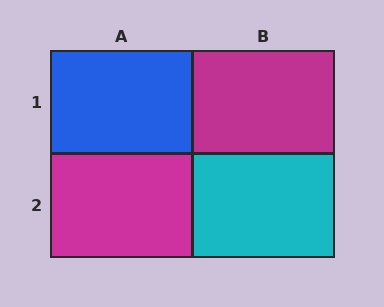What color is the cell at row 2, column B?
Cyan.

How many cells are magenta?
2 cells are magenta.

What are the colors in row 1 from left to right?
Blue, magenta.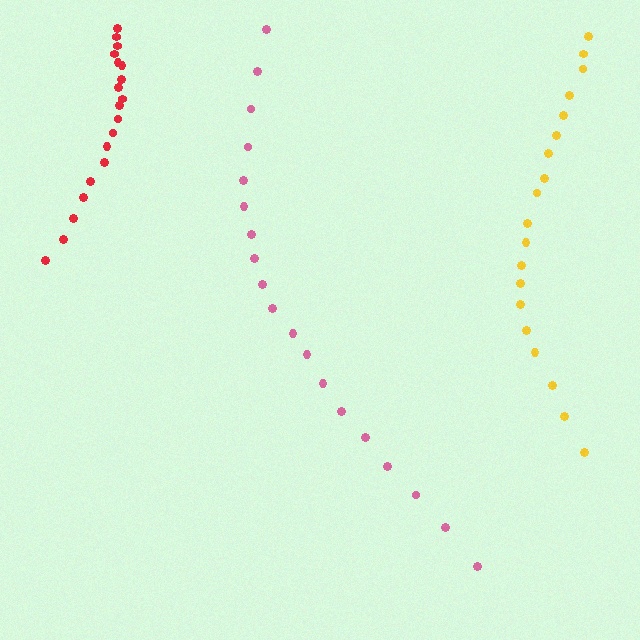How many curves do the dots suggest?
There are 3 distinct paths.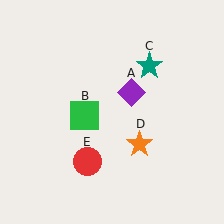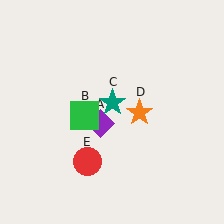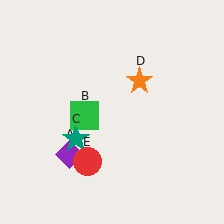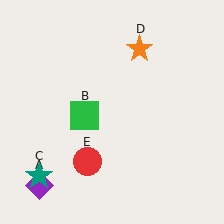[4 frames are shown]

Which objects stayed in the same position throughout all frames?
Green square (object B) and red circle (object E) remained stationary.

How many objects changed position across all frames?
3 objects changed position: purple diamond (object A), teal star (object C), orange star (object D).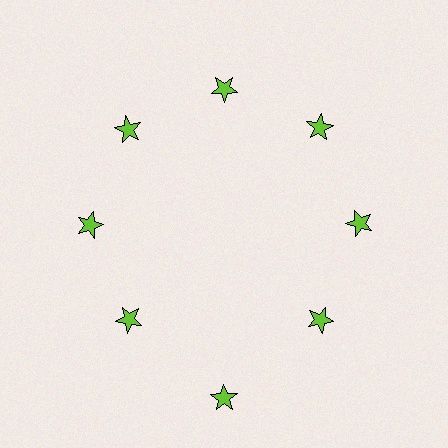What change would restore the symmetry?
The symmetry would be restored by moving it inward, back onto the ring so that all 8 stars sit at equal angles and equal distance from the center.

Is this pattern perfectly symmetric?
No. The 8 lime stars are arranged in a ring, but one element near the 6 o'clock position is pushed outward from the center, breaking the 8-fold rotational symmetry.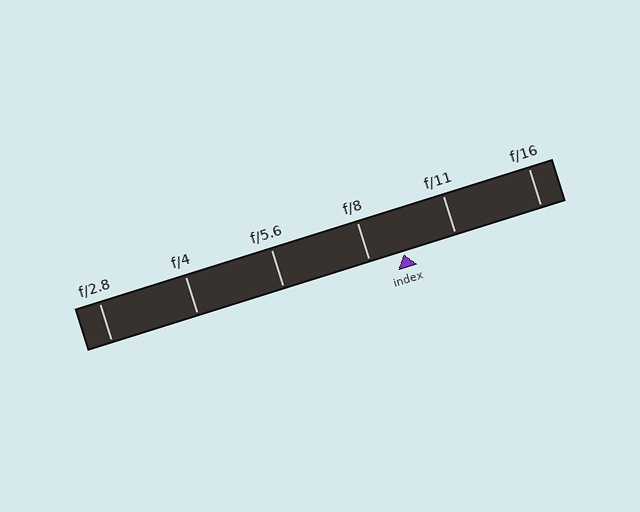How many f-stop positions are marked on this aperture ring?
There are 6 f-stop positions marked.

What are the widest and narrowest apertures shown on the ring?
The widest aperture shown is f/2.8 and the narrowest is f/16.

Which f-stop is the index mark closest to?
The index mark is closest to f/8.